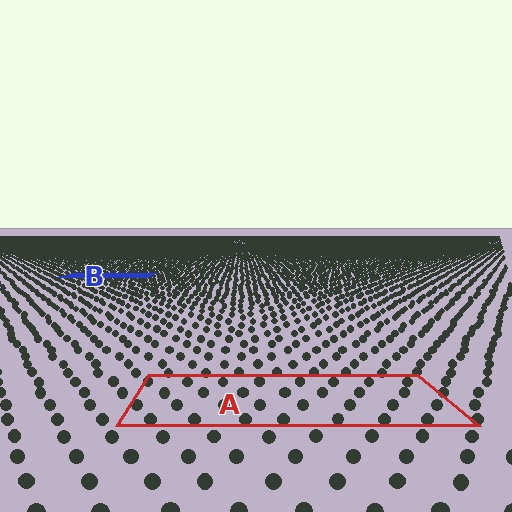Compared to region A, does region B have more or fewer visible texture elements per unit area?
Region B has more texture elements per unit area — they are packed more densely because it is farther away.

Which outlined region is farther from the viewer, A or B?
Region B is farther from the viewer — the texture elements inside it appear smaller and more densely packed.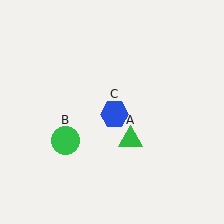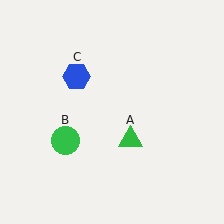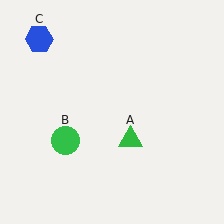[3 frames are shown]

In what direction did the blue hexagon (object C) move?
The blue hexagon (object C) moved up and to the left.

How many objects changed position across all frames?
1 object changed position: blue hexagon (object C).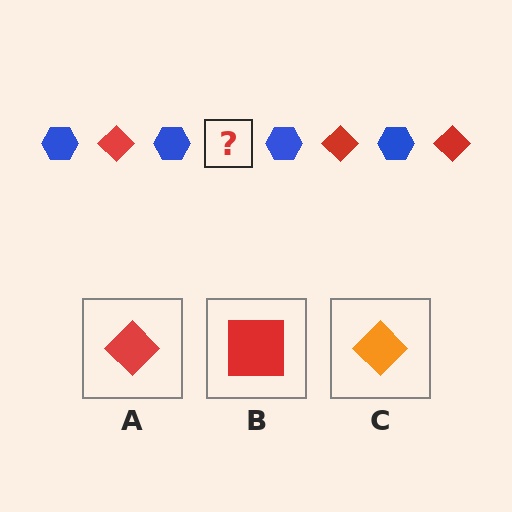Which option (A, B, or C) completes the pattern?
A.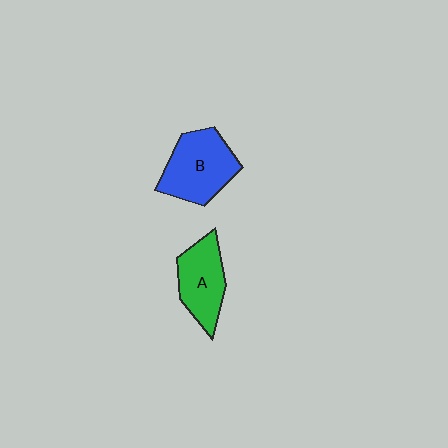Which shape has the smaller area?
Shape A (green).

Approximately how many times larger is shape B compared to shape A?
Approximately 1.2 times.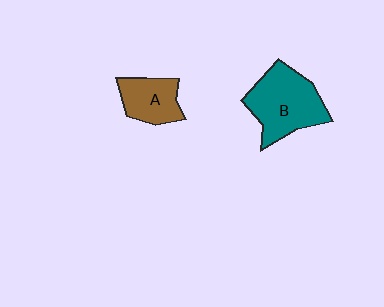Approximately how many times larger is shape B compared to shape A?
Approximately 1.7 times.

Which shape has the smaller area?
Shape A (brown).